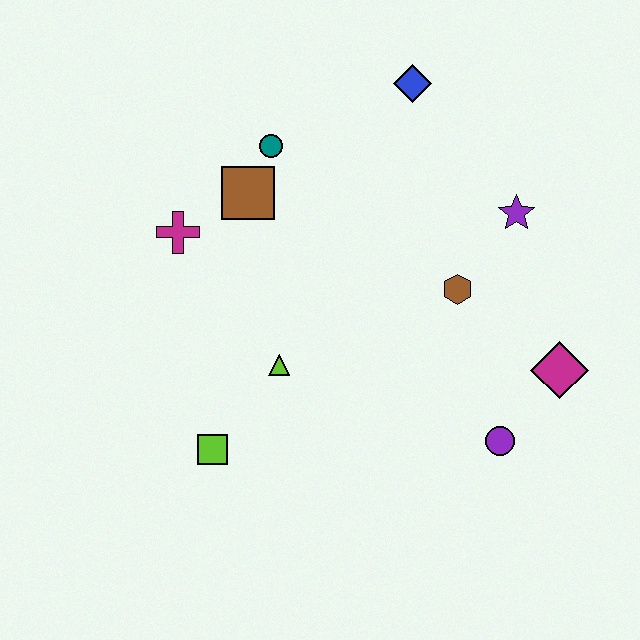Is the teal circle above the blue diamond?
No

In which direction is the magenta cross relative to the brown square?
The magenta cross is to the left of the brown square.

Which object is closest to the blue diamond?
The teal circle is closest to the blue diamond.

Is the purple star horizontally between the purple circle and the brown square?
No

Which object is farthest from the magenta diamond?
The magenta cross is farthest from the magenta diamond.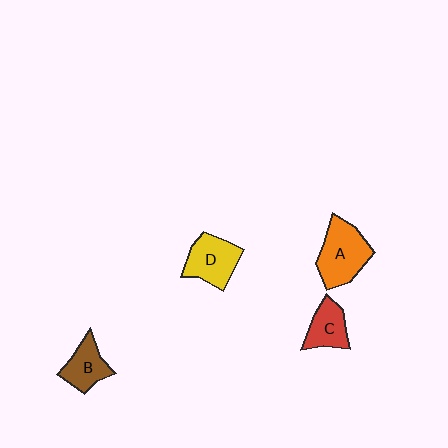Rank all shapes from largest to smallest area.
From largest to smallest: A (orange), D (yellow), B (brown), C (red).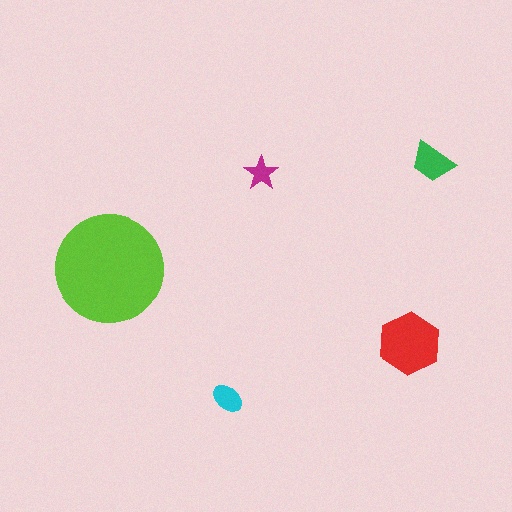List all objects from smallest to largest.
The magenta star, the cyan ellipse, the green trapezoid, the red hexagon, the lime circle.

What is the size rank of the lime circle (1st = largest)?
1st.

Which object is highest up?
The green trapezoid is topmost.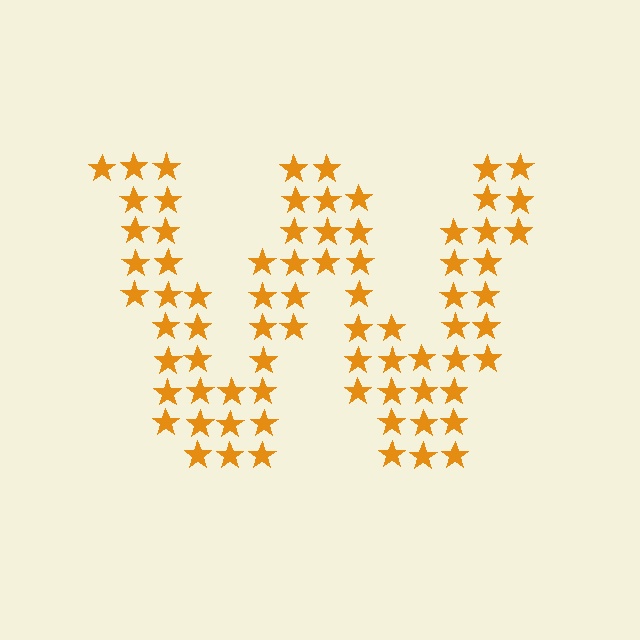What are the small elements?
The small elements are stars.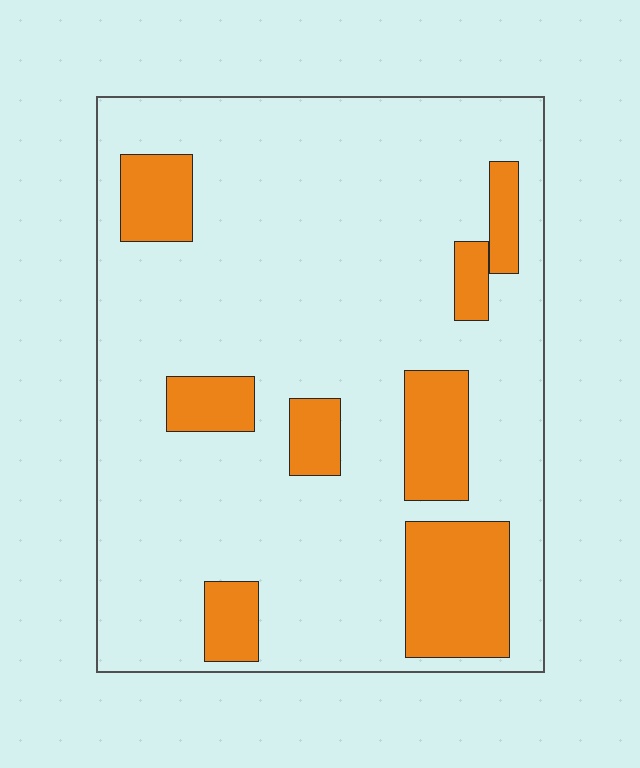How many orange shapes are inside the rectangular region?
8.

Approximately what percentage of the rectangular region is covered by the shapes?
Approximately 20%.